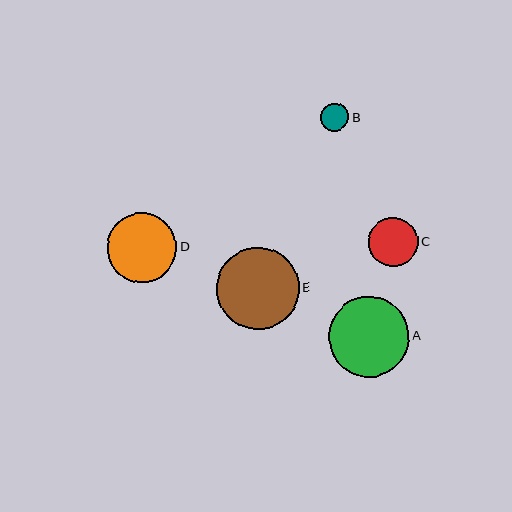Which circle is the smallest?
Circle B is the smallest with a size of approximately 29 pixels.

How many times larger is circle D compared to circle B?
Circle D is approximately 2.4 times the size of circle B.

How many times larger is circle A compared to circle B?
Circle A is approximately 2.8 times the size of circle B.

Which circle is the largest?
Circle E is the largest with a size of approximately 83 pixels.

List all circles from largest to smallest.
From largest to smallest: E, A, D, C, B.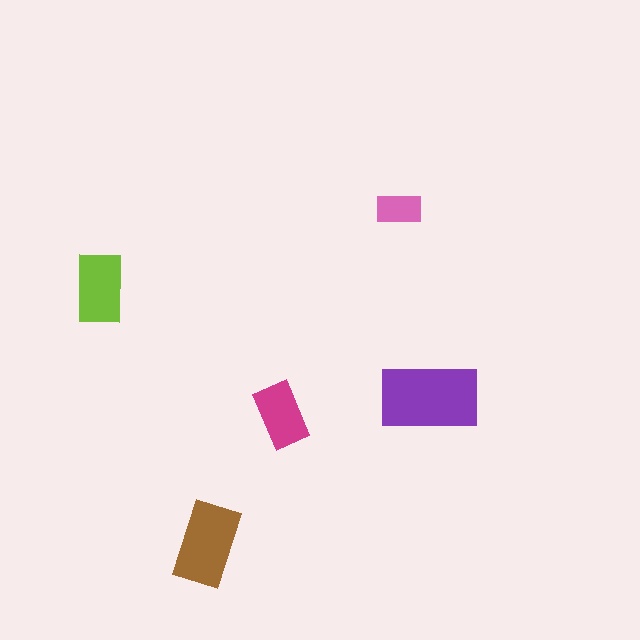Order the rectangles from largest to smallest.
the purple one, the brown one, the lime one, the magenta one, the pink one.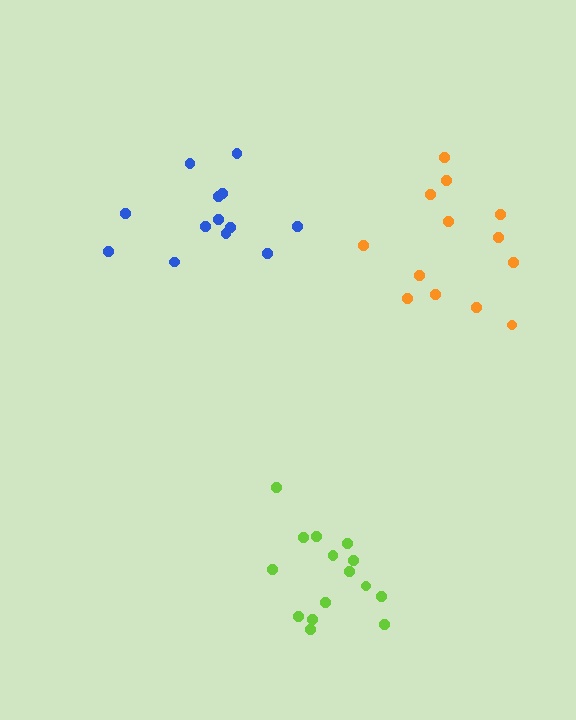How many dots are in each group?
Group 1: 13 dots, Group 2: 15 dots, Group 3: 13 dots (41 total).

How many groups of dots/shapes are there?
There are 3 groups.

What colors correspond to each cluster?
The clusters are colored: blue, lime, orange.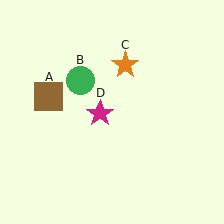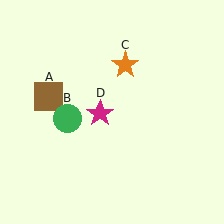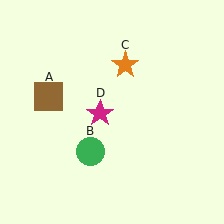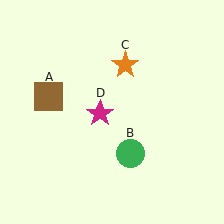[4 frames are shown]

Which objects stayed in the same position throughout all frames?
Brown square (object A) and orange star (object C) and magenta star (object D) remained stationary.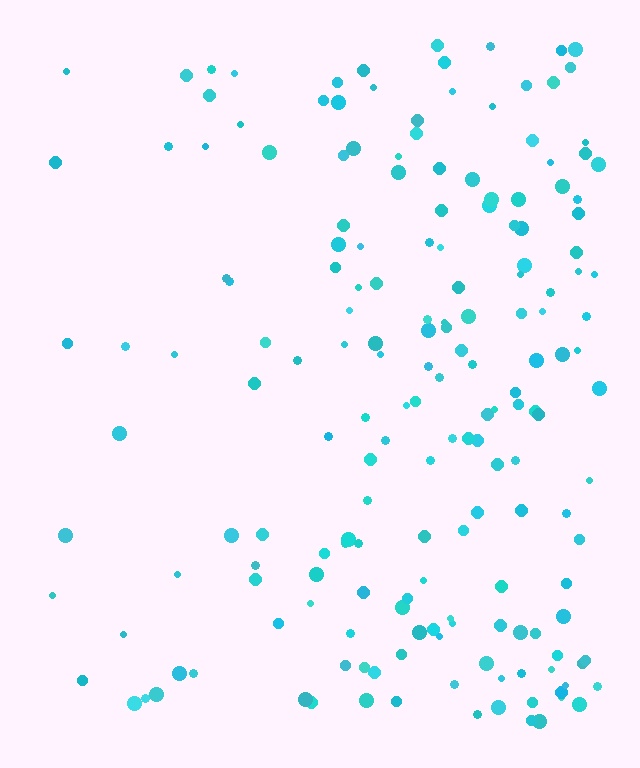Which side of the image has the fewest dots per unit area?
The left.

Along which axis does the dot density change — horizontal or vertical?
Horizontal.